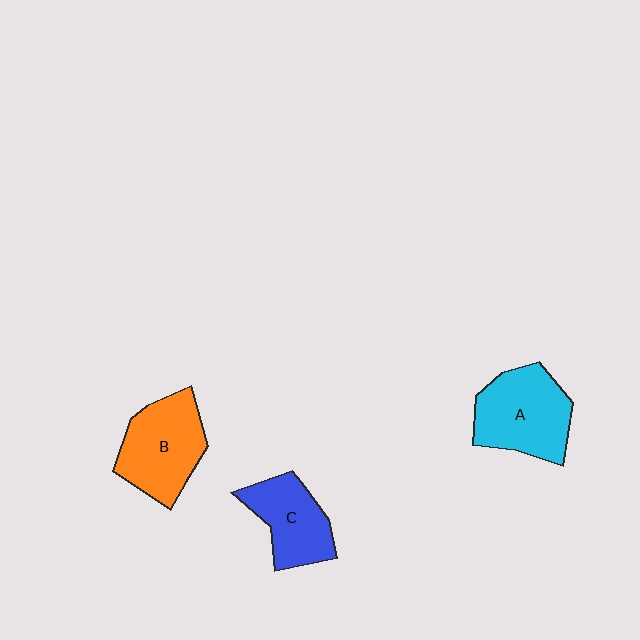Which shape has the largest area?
Shape A (cyan).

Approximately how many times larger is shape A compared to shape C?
Approximately 1.3 times.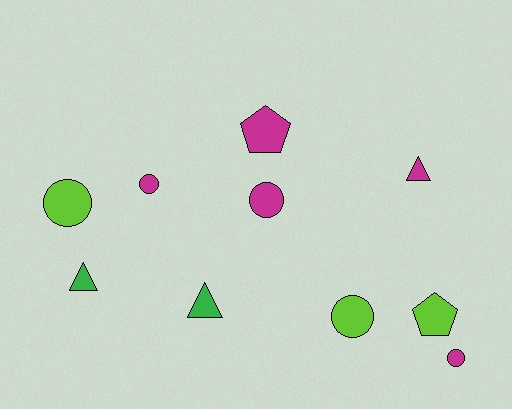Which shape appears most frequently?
Circle, with 5 objects.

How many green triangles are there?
There are 2 green triangles.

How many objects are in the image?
There are 10 objects.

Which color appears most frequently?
Magenta, with 5 objects.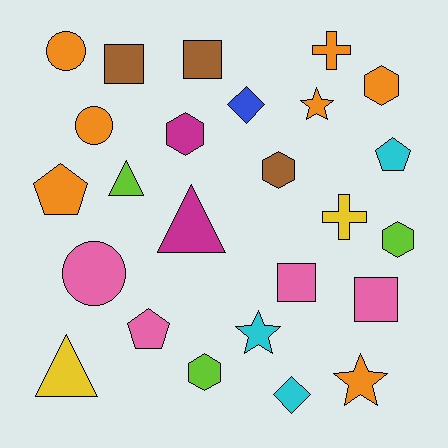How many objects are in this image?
There are 25 objects.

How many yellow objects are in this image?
There are 2 yellow objects.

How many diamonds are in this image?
There are 2 diamonds.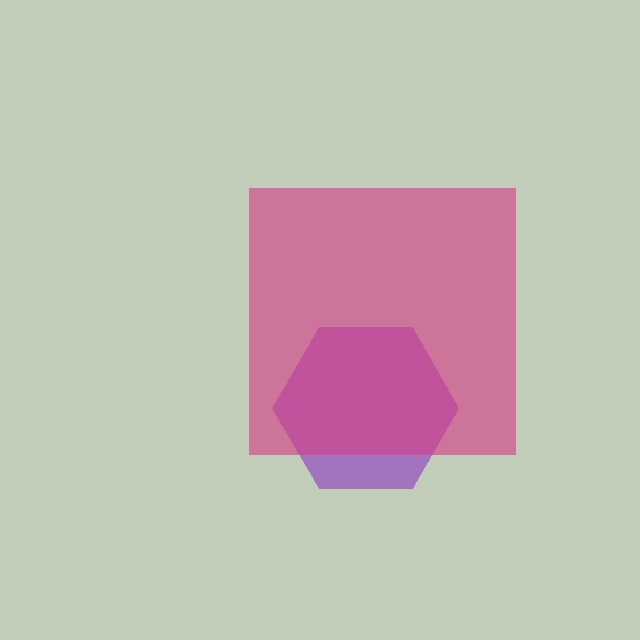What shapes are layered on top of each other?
The layered shapes are: a purple hexagon, a magenta square.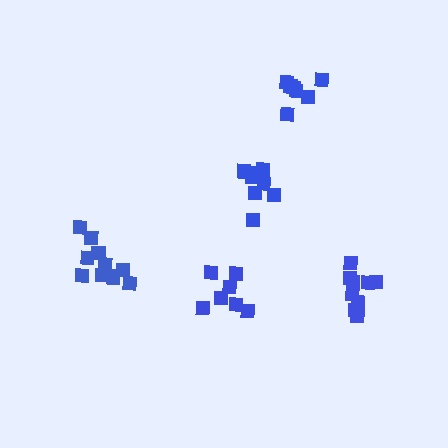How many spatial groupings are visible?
There are 5 spatial groupings.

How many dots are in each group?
Group 1: 11 dots, Group 2: 8 dots, Group 3: 9 dots, Group 4: 7 dots, Group 5: 7 dots (42 total).